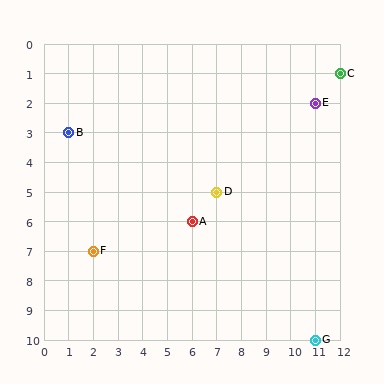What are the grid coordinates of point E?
Point E is at grid coordinates (11, 2).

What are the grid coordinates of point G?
Point G is at grid coordinates (11, 10).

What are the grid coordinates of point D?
Point D is at grid coordinates (7, 5).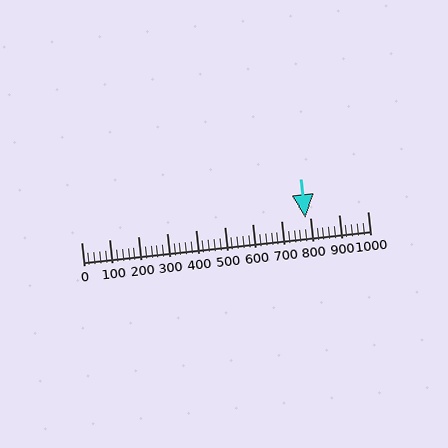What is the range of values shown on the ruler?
The ruler shows values from 0 to 1000.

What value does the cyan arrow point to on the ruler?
The cyan arrow points to approximately 785.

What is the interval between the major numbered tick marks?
The major tick marks are spaced 100 units apart.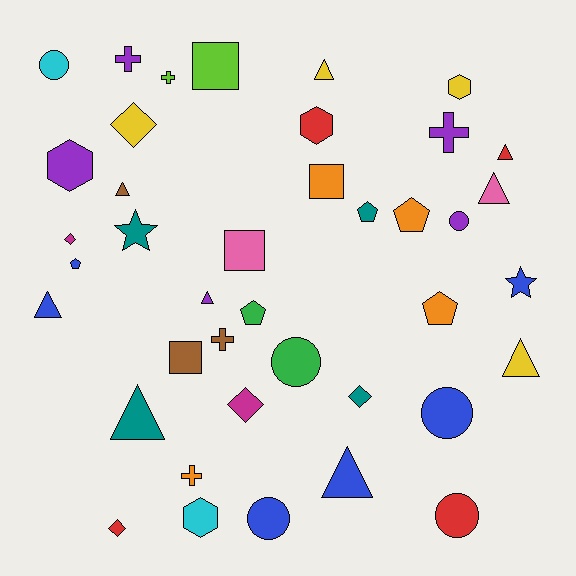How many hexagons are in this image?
There are 4 hexagons.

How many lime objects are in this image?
There are 2 lime objects.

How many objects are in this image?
There are 40 objects.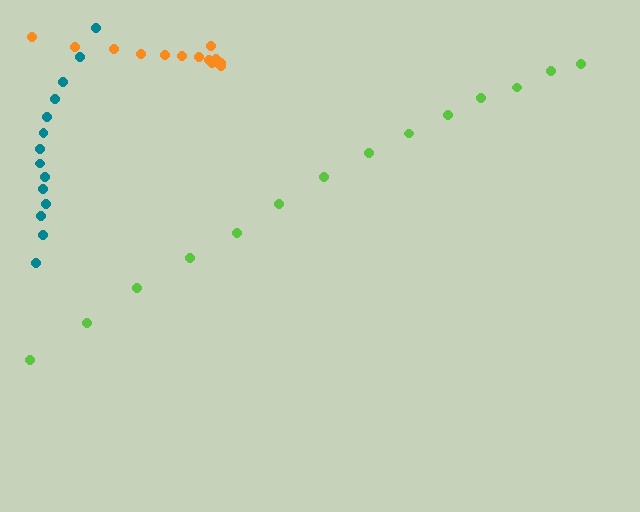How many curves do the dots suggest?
There are 3 distinct paths.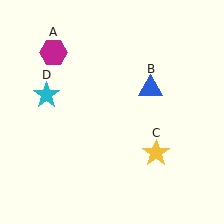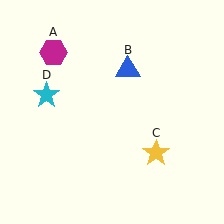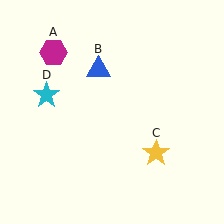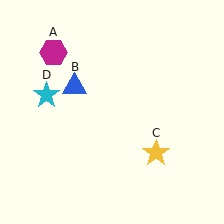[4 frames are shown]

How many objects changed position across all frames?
1 object changed position: blue triangle (object B).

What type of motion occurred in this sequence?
The blue triangle (object B) rotated counterclockwise around the center of the scene.